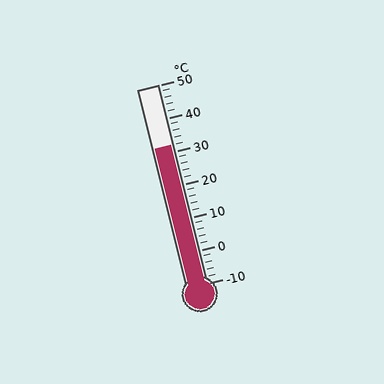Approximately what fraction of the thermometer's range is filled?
The thermometer is filled to approximately 70% of its range.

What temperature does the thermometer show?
The thermometer shows approximately 32°C.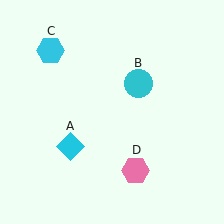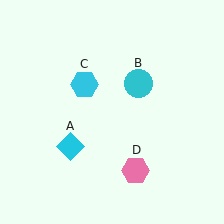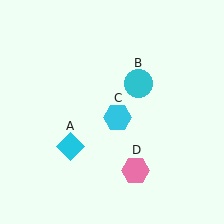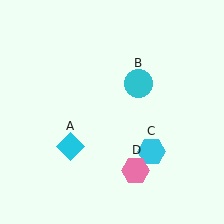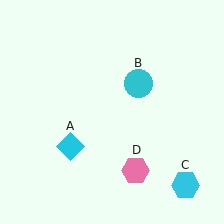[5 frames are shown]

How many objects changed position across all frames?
1 object changed position: cyan hexagon (object C).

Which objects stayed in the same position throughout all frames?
Cyan diamond (object A) and cyan circle (object B) and pink hexagon (object D) remained stationary.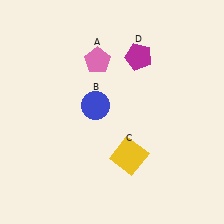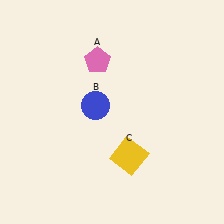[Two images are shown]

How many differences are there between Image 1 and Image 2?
There is 1 difference between the two images.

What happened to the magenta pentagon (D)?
The magenta pentagon (D) was removed in Image 2. It was in the top-right area of Image 1.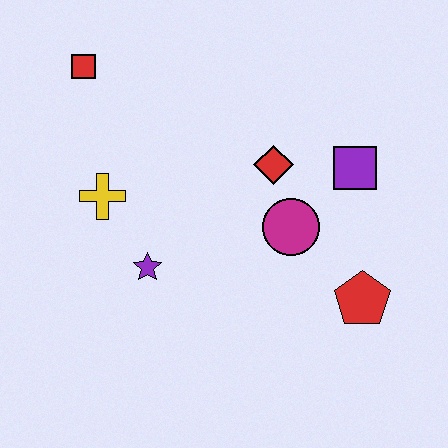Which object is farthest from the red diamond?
The red square is farthest from the red diamond.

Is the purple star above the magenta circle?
No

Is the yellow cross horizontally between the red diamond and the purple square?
No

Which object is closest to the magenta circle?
The red diamond is closest to the magenta circle.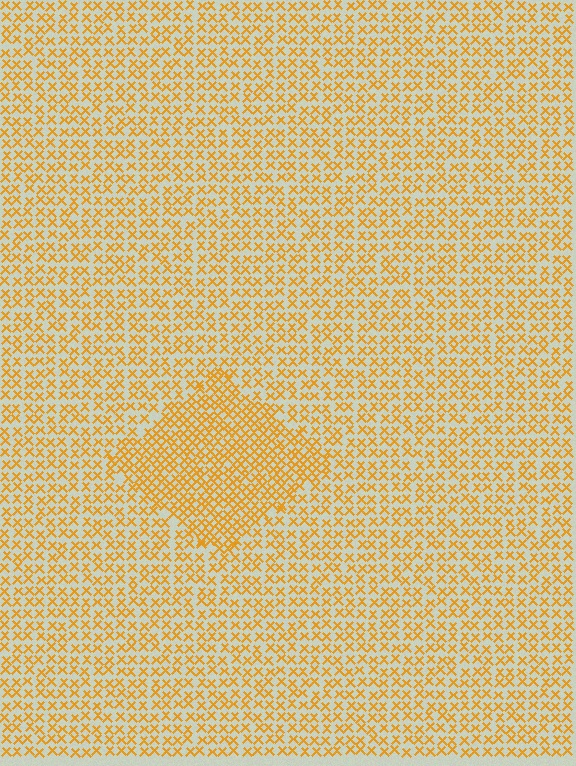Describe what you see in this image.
The image contains small orange elements arranged at two different densities. A diamond-shaped region is visible where the elements are more densely packed than the surrounding area.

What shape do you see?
I see a diamond.